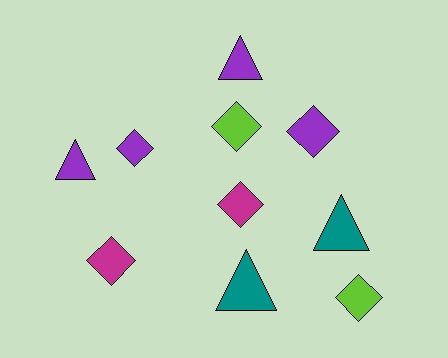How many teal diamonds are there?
There are no teal diamonds.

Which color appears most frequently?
Purple, with 4 objects.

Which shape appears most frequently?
Diamond, with 6 objects.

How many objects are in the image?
There are 10 objects.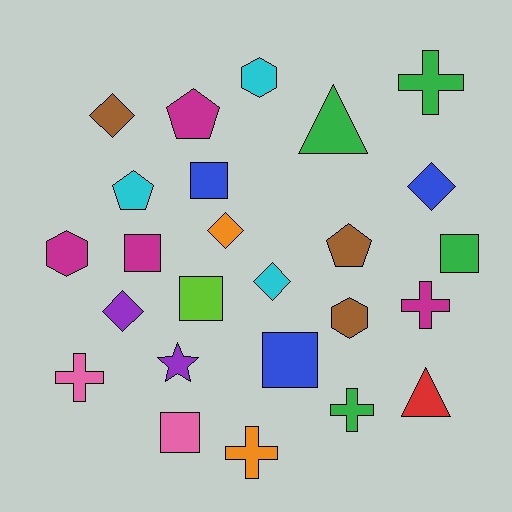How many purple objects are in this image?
There are 2 purple objects.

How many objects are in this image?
There are 25 objects.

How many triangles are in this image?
There are 2 triangles.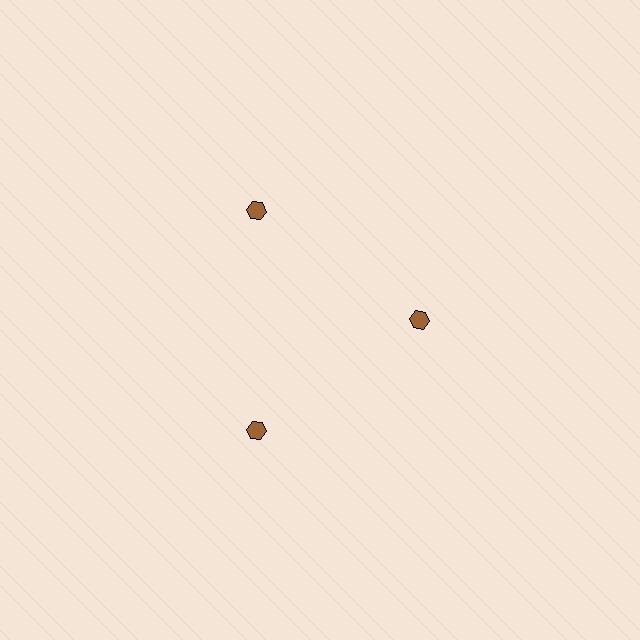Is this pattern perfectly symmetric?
No. The 3 brown hexagons are arranged in a ring, but one element near the 3 o'clock position is pulled inward toward the center, breaking the 3-fold rotational symmetry.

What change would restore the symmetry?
The symmetry would be restored by moving it outward, back onto the ring so that all 3 hexagons sit at equal angles and equal distance from the center.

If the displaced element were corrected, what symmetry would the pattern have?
It would have 3-fold rotational symmetry — the pattern would map onto itself every 120 degrees.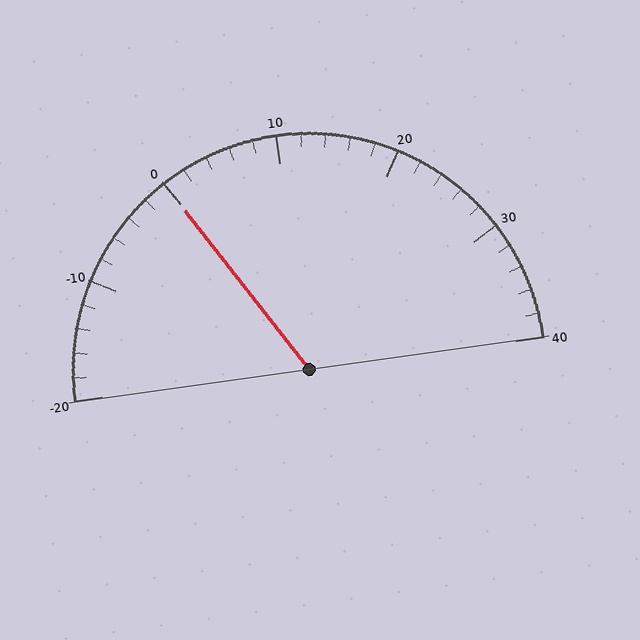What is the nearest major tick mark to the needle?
The nearest major tick mark is 0.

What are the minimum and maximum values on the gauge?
The gauge ranges from -20 to 40.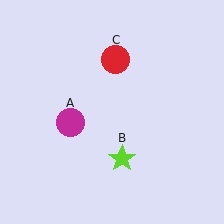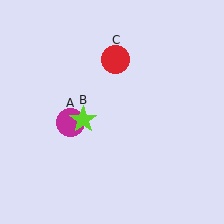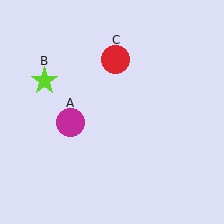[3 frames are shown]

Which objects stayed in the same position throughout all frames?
Magenta circle (object A) and red circle (object C) remained stationary.